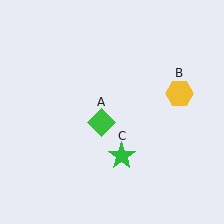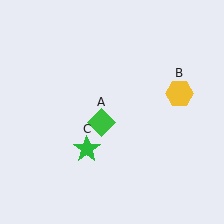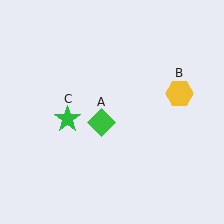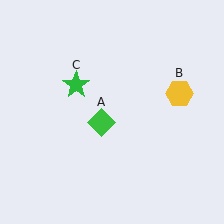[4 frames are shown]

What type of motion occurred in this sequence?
The green star (object C) rotated clockwise around the center of the scene.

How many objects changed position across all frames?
1 object changed position: green star (object C).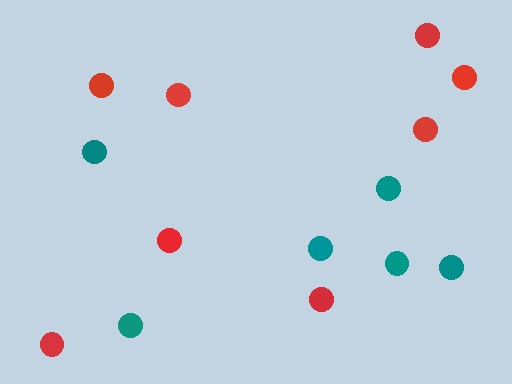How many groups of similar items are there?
There are 2 groups: one group of red circles (8) and one group of teal circles (6).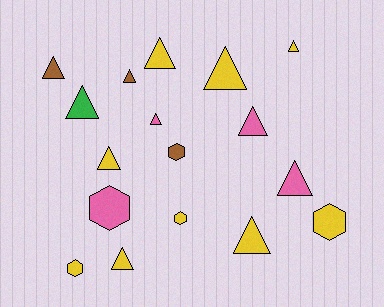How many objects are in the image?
There are 17 objects.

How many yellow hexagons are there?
There are 3 yellow hexagons.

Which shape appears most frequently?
Triangle, with 12 objects.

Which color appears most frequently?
Yellow, with 9 objects.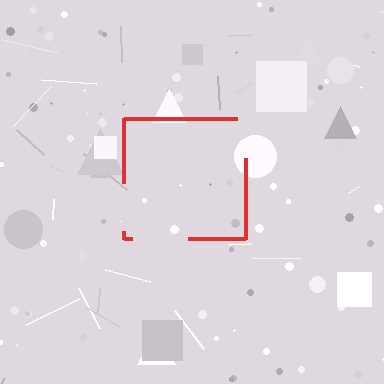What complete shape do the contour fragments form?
The contour fragments form a square.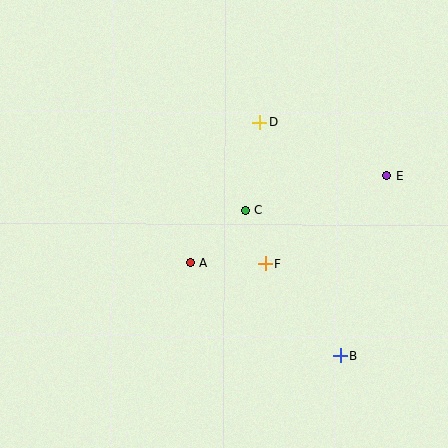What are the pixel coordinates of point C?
Point C is at (245, 211).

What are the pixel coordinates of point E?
Point E is at (387, 176).